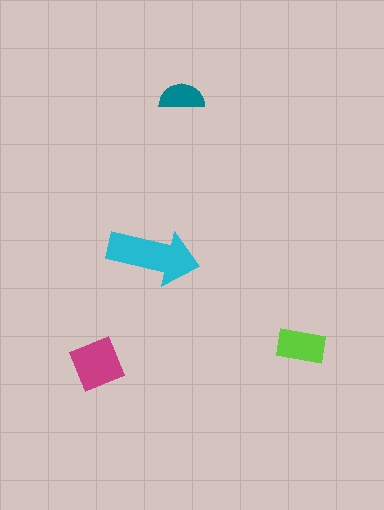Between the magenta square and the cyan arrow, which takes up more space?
The cyan arrow.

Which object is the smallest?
The teal semicircle.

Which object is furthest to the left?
The magenta square is leftmost.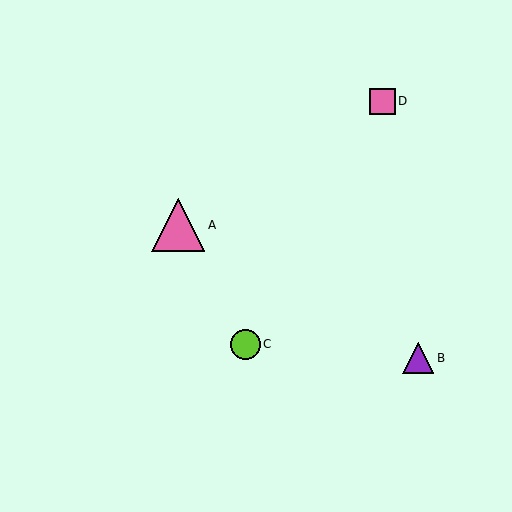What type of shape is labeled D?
Shape D is a pink square.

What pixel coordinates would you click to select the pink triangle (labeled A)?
Click at (178, 225) to select the pink triangle A.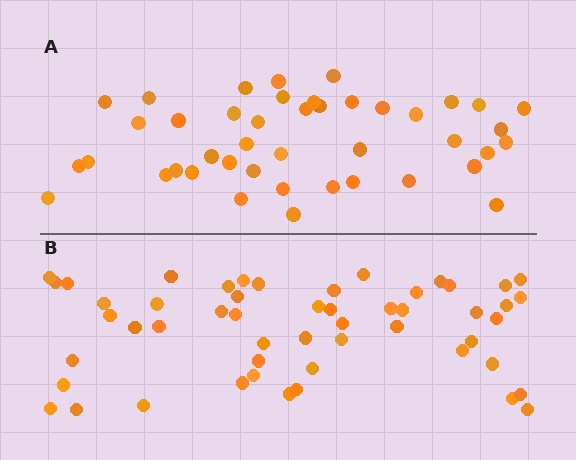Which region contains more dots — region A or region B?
Region B (the bottom region) has more dots.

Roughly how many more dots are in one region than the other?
Region B has roughly 8 or so more dots than region A.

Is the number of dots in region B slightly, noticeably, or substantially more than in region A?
Region B has only slightly more — the two regions are fairly close. The ratio is roughly 1.2 to 1.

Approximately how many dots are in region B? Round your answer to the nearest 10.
About 50 dots. (The exact count is 52, which rounds to 50.)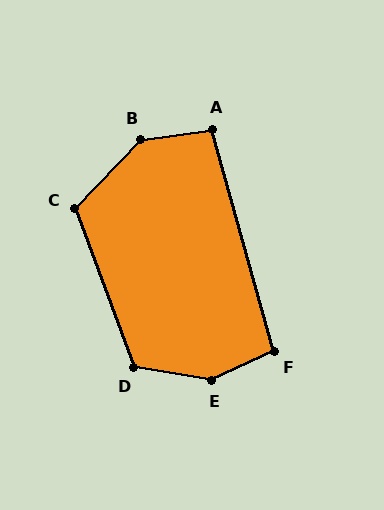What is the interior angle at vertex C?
Approximately 116 degrees (obtuse).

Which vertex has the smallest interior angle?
A, at approximately 98 degrees.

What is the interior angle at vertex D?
Approximately 120 degrees (obtuse).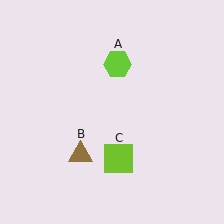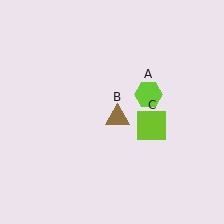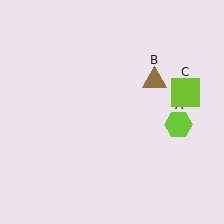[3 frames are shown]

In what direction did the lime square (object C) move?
The lime square (object C) moved up and to the right.